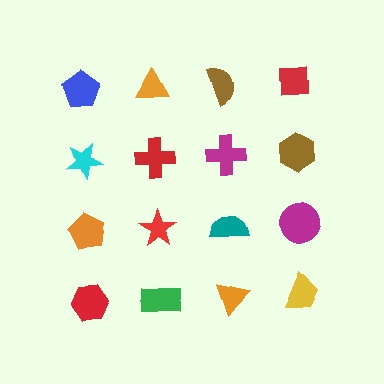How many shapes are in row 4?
4 shapes.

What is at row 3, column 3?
A teal semicircle.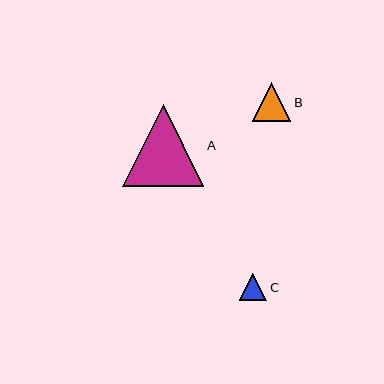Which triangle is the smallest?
Triangle C is the smallest with a size of approximately 27 pixels.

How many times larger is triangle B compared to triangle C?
Triangle B is approximately 1.4 times the size of triangle C.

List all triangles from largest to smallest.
From largest to smallest: A, B, C.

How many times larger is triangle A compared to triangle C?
Triangle A is approximately 3.0 times the size of triangle C.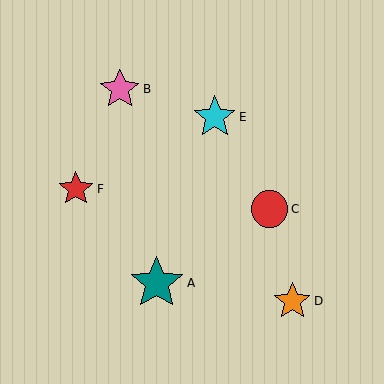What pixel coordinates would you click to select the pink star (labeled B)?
Click at (120, 89) to select the pink star B.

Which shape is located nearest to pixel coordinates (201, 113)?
The cyan star (labeled E) at (215, 117) is nearest to that location.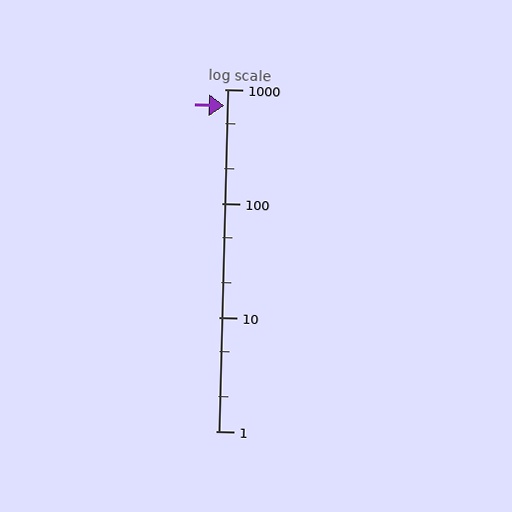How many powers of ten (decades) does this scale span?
The scale spans 3 decades, from 1 to 1000.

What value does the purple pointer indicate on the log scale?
The pointer indicates approximately 720.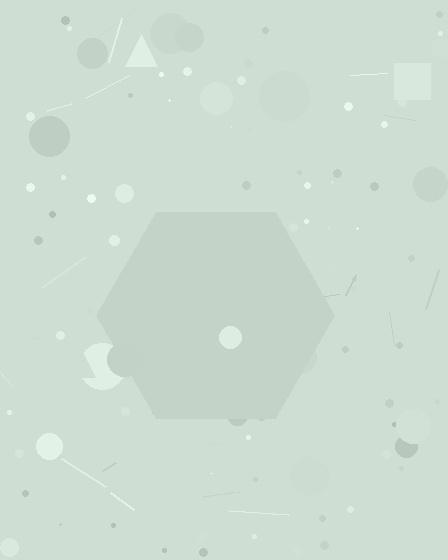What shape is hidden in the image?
A hexagon is hidden in the image.